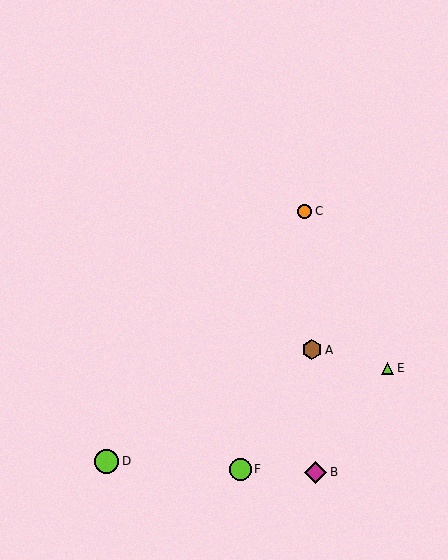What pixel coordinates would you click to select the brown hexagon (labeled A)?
Click at (312, 350) to select the brown hexagon A.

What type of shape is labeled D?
Shape D is a lime circle.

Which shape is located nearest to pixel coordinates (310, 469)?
The magenta diamond (labeled B) at (316, 473) is nearest to that location.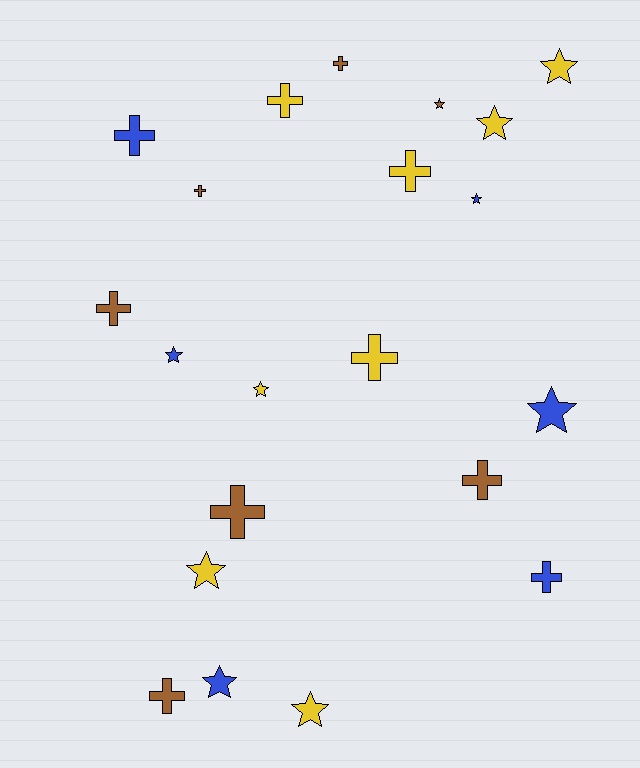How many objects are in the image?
There are 21 objects.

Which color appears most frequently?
Yellow, with 8 objects.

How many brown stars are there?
There is 1 brown star.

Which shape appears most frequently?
Cross, with 11 objects.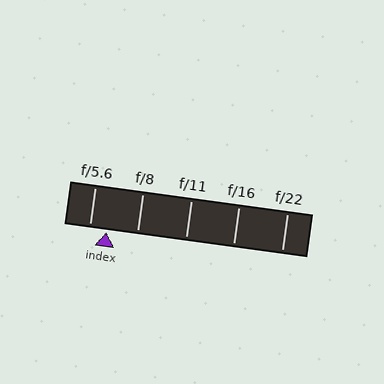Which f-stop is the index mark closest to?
The index mark is closest to f/5.6.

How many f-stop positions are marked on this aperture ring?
There are 5 f-stop positions marked.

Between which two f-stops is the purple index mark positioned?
The index mark is between f/5.6 and f/8.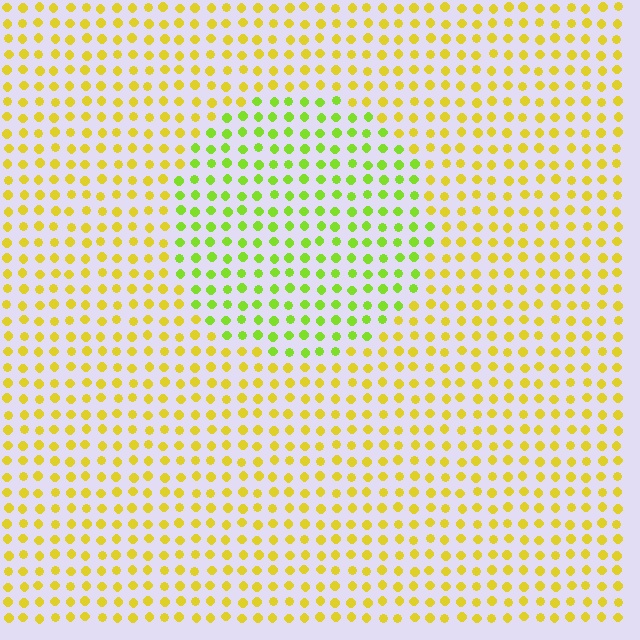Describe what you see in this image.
The image is filled with small yellow elements in a uniform arrangement. A circle-shaped region is visible where the elements are tinted to a slightly different hue, forming a subtle color boundary.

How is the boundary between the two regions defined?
The boundary is defined purely by a slight shift in hue (about 37 degrees). Spacing, size, and orientation are identical on both sides.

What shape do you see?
I see a circle.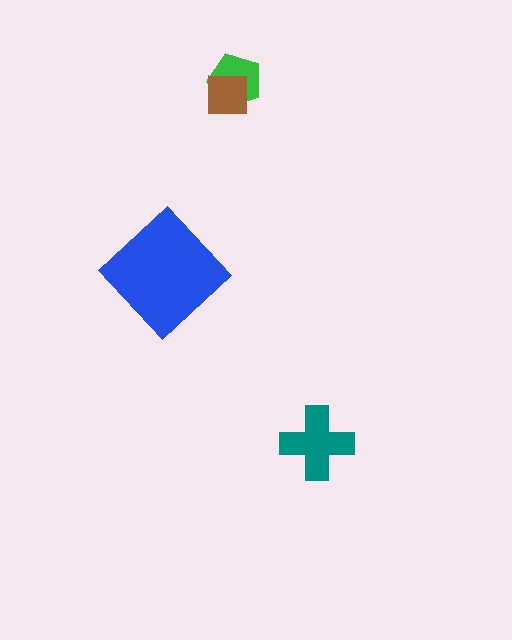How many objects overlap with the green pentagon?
1 object overlaps with the green pentagon.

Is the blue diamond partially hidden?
No, no other shape covers it.